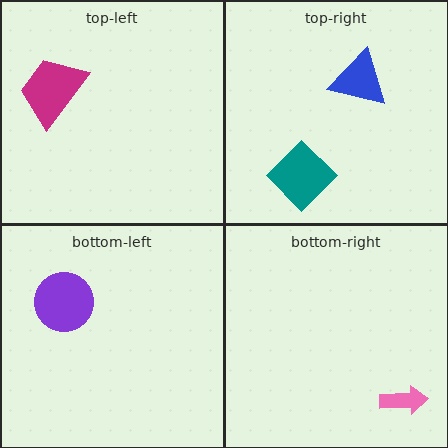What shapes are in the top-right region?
The teal diamond, the blue triangle.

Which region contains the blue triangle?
The top-right region.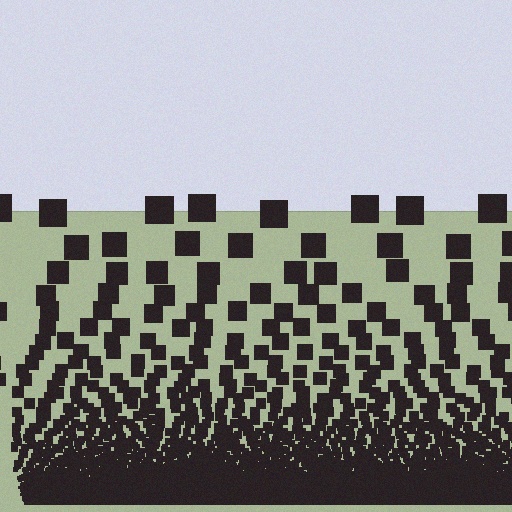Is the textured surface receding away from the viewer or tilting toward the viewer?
The surface appears to tilt toward the viewer. Texture elements get larger and sparser toward the top.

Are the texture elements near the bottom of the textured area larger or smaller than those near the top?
Smaller. The gradient is inverted — elements near the bottom are smaller and denser.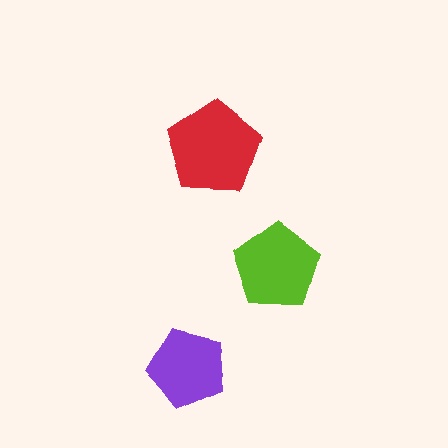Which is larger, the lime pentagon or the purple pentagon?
The lime one.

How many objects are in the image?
There are 3 objects in the image.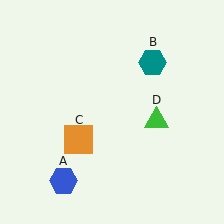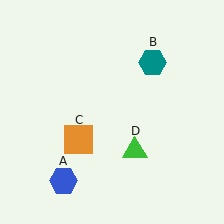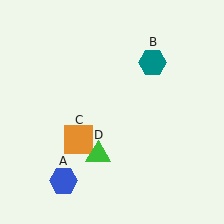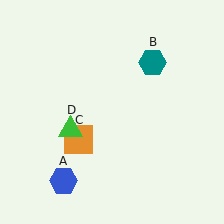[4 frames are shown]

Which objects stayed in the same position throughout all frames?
Blue hexagon (object A) and teal hexagon (object B) and orange square (object C) remained stationary.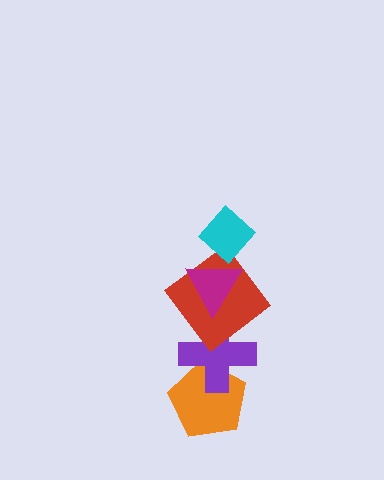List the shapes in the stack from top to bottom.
From top to bottom: the cyan diamond, the magenta triangle, the red diamond, the purple cross, the orange pentagon.